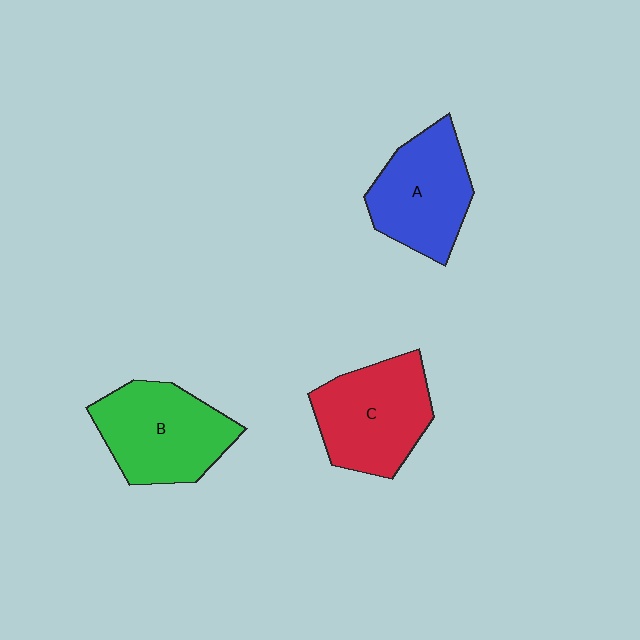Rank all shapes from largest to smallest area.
From largest to smallest: B (green), C (red), A (blue).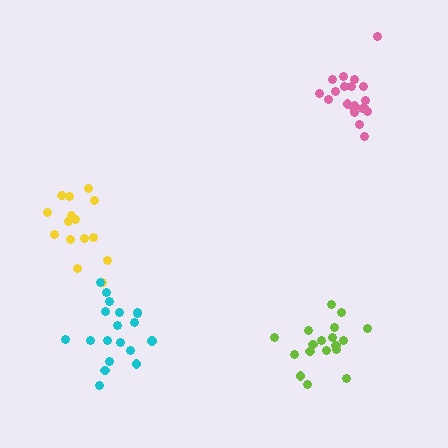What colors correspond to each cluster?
The clusters are colored: pink, yellow, lime, cyan.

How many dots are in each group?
Group 1: 20 dots, Group 2: 15 dots, Group 3: 18 dots, Group 4: 19 dots (72 total).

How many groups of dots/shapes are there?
There are 4 groups.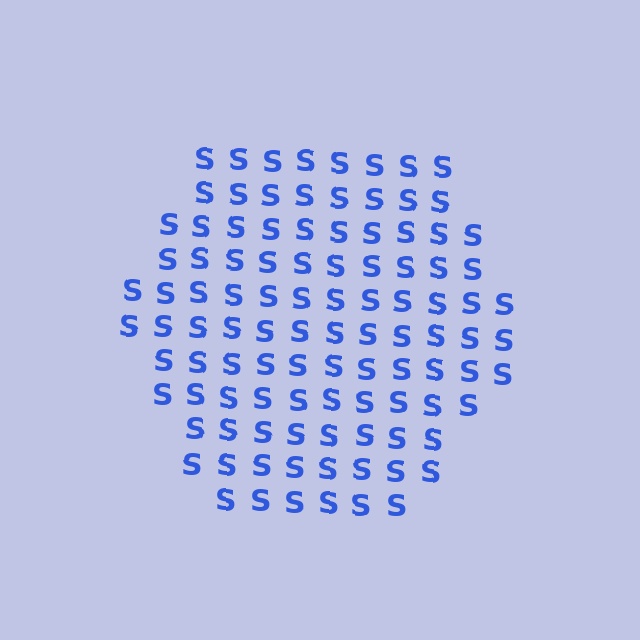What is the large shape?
The large shape is a hexagon.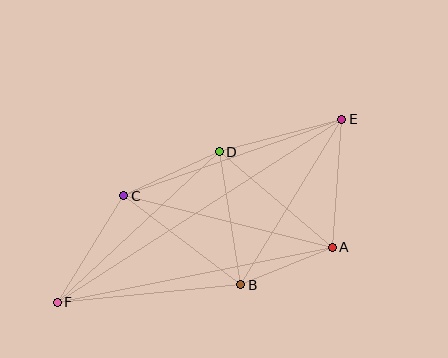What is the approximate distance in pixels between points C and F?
The distance between C and F is approximately 126 pixels.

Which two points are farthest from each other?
Points E and F are farthest from each other.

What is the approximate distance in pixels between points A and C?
The distance between A and C is approximately 215 pixels.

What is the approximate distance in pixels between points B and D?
The distance between B and D is approximately 135 pixels.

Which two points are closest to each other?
Points A and B are closest to each other.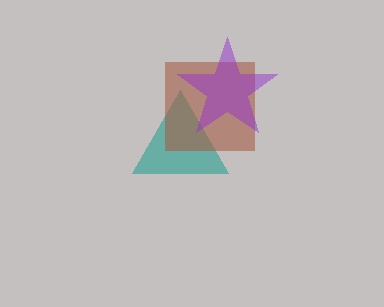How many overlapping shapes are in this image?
There are 3 overlapping shapes in the image.